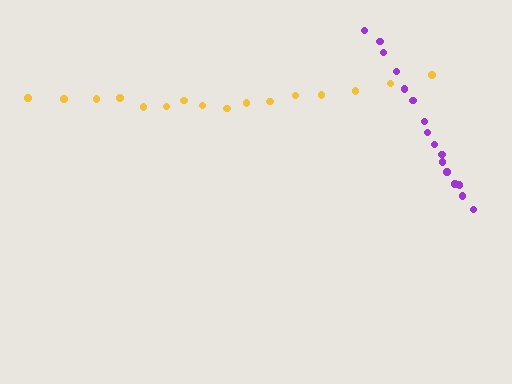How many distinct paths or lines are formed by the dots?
There are 2 distinct paths.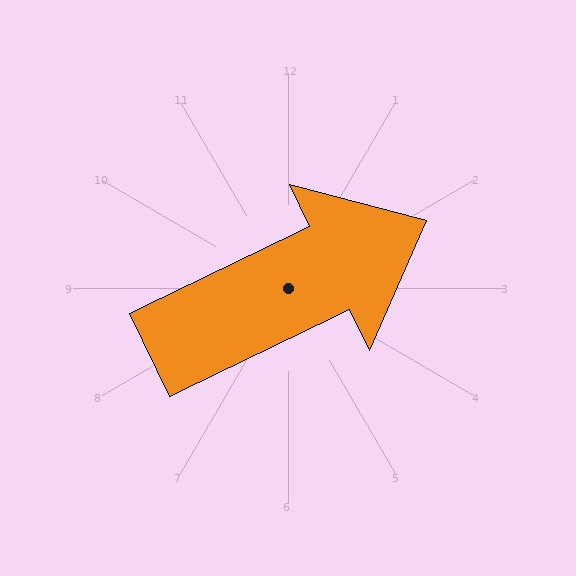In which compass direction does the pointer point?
Northeast.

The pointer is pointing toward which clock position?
Roughly 2 o'clock.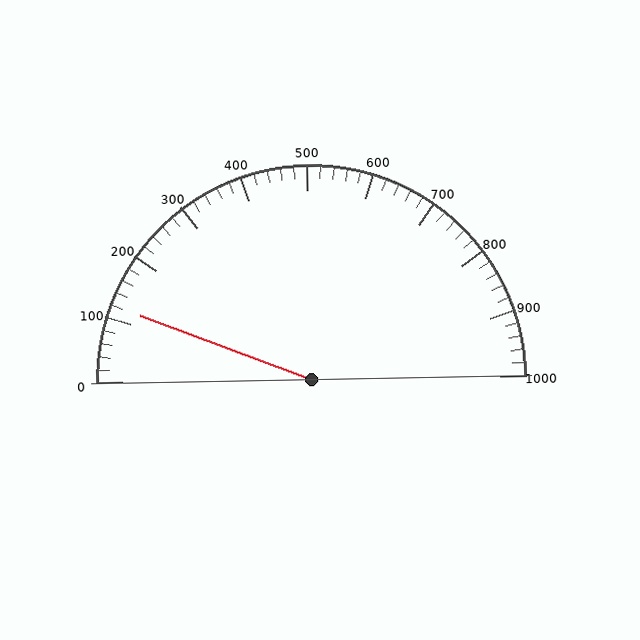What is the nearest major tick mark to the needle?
The nearest major tick mark is 100.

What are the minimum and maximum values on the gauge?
The gauge ranges from 0 to 1000.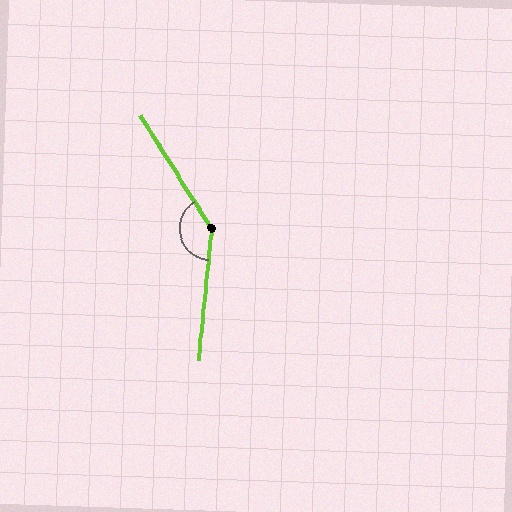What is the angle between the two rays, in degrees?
Approximately 142 degrees.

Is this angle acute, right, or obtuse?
It is obtuse.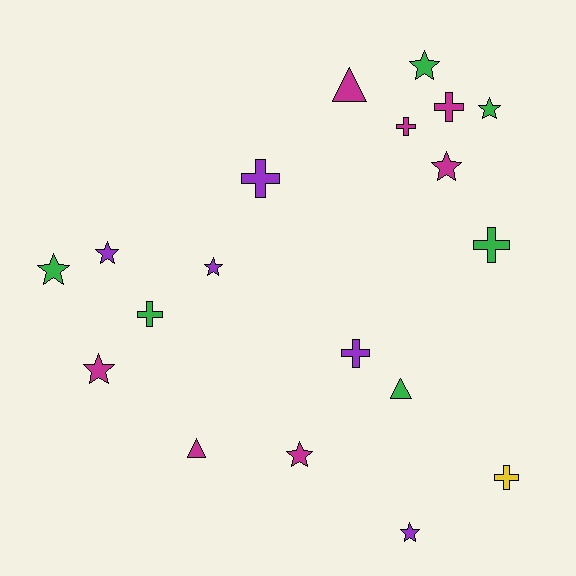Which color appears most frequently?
Magenta, with 7 objects.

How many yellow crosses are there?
There is 1 yellow cross.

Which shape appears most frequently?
Star, with 9 objects.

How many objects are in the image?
There are 19 objects.